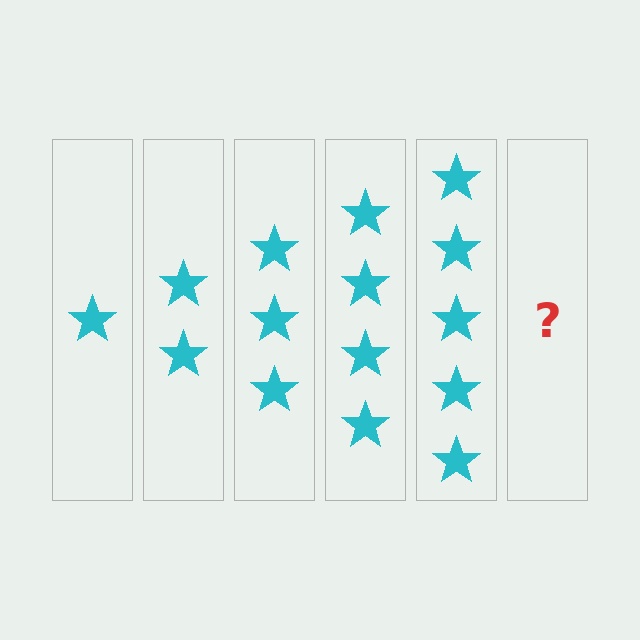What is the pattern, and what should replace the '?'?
The pattern is that each step adds one more star. The '?' should be 6 stars.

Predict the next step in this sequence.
The next step is 6 stars.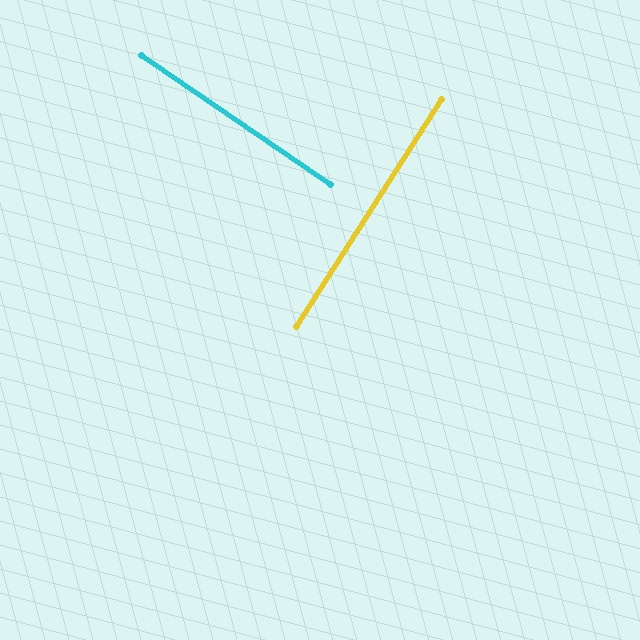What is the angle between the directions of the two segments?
Approximately 88 degrees.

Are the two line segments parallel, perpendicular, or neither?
Perpendicular — they meet at approximately 88°.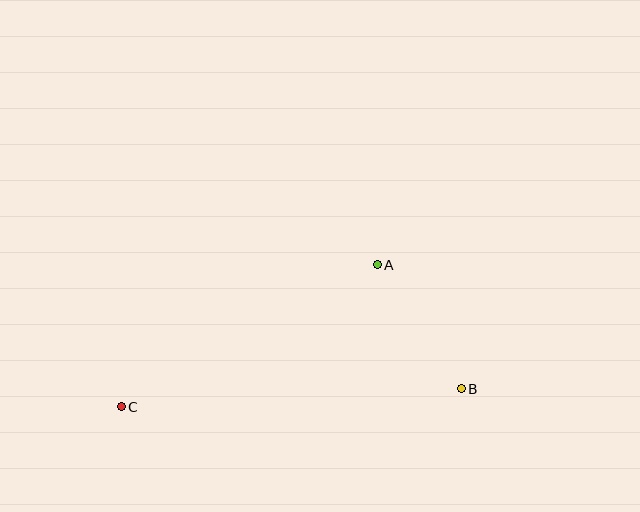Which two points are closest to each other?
Points A and B are closest to each other.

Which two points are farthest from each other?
Points B and C are farthest from each other.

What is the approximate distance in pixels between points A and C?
The distance between A and C is approximately 293 pixels.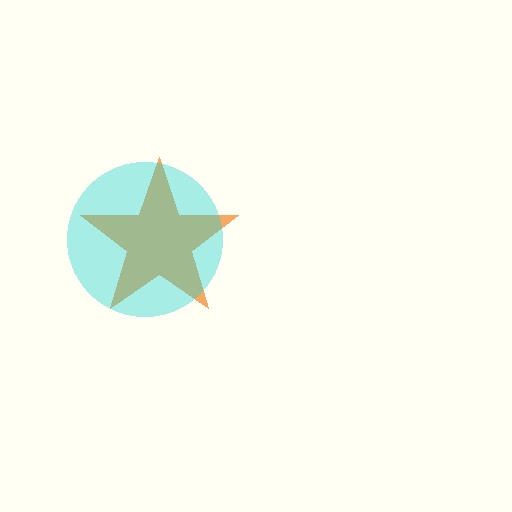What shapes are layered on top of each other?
The layered shapes are: an orange star, a cyan circle.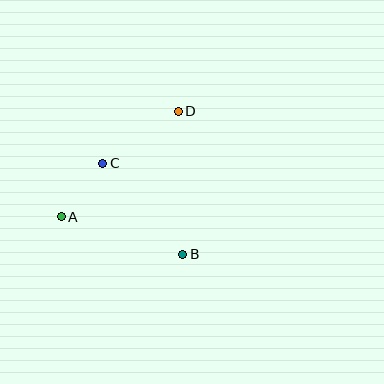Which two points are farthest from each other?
Points A and D are farthest from each other.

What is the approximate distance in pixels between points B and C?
The distance between B and C is approximately 121 pixels.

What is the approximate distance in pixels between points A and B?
The distance between A and B is approximately 127 pixels.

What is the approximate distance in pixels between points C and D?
The distance between C and D is approximately 91 pixels.